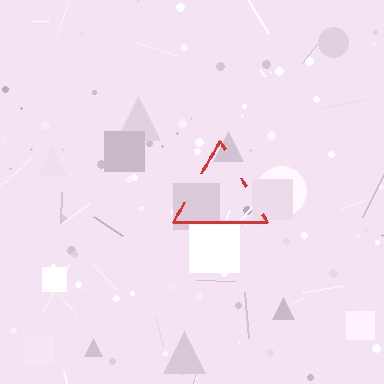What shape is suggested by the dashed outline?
The dashed outline suggests a triangle.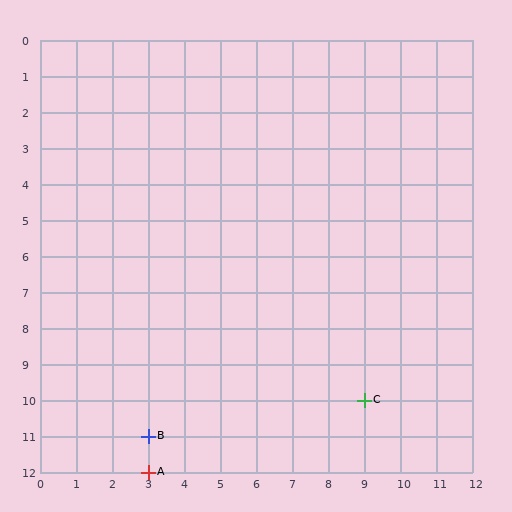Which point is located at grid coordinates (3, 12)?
Point A is at (3, 12).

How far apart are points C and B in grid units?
Points C and B are 6 columns and 1 row apart (about 6.1 grid units diagonally).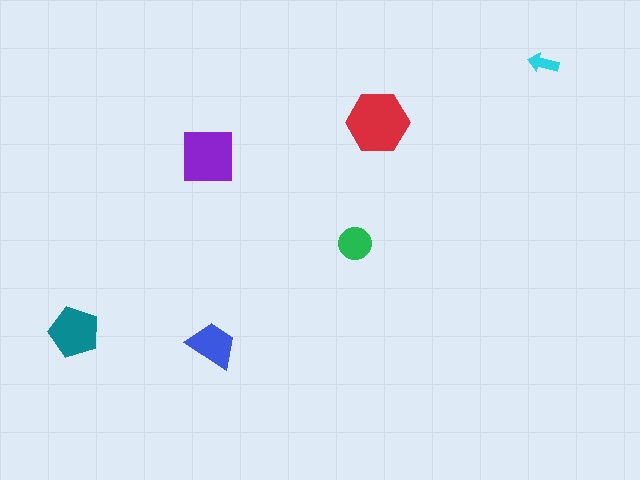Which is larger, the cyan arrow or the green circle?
The green circle.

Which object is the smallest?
The cyan arrow.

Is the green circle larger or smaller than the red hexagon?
Smaller.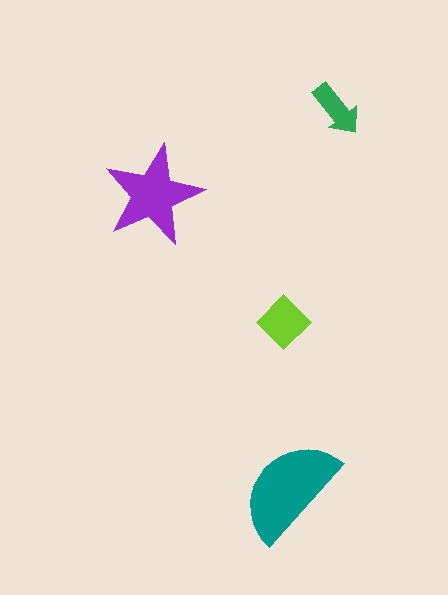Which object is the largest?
The teal semicircle.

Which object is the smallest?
The green arrow.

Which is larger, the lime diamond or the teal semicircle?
The teal semicircle.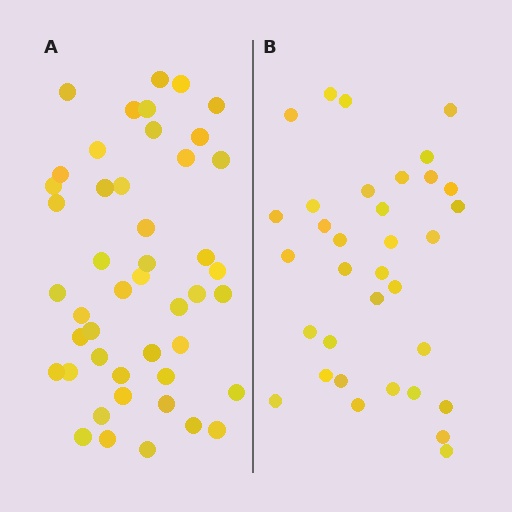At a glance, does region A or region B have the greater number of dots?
Region A (the left region) has more dots.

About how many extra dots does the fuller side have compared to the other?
Region A has roughly 12 or so more dots than region B.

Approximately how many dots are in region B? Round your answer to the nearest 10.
About 30 dots. (The exact count is 34, which rounds to 30.)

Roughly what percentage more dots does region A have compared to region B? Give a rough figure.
About 35% more.